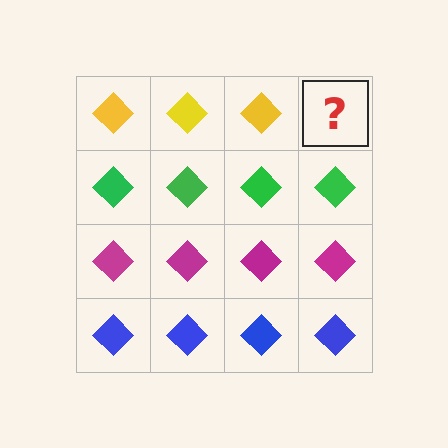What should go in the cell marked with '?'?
The missing cell should contain a yellow diamond.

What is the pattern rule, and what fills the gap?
The rule is that each row has a consistent color. The gap should be filled with a yellow diamond.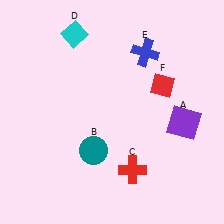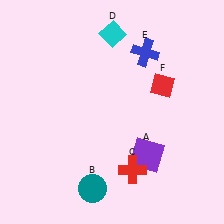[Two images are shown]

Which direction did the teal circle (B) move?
The teal circle (B) moved down.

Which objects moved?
The objects that moved are: the purple square (A), the teal circle (B), the cyan diamond (D).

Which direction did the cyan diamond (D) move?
The cyan diamond (D) moved right.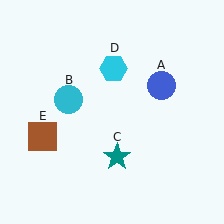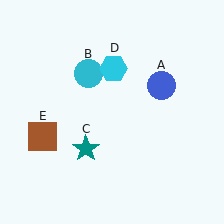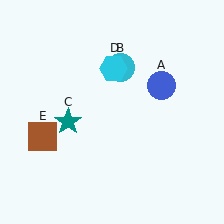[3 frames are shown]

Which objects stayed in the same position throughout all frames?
Blue circle (object A) and cyan hexagon (object D) and brown square (object E) remained stationary.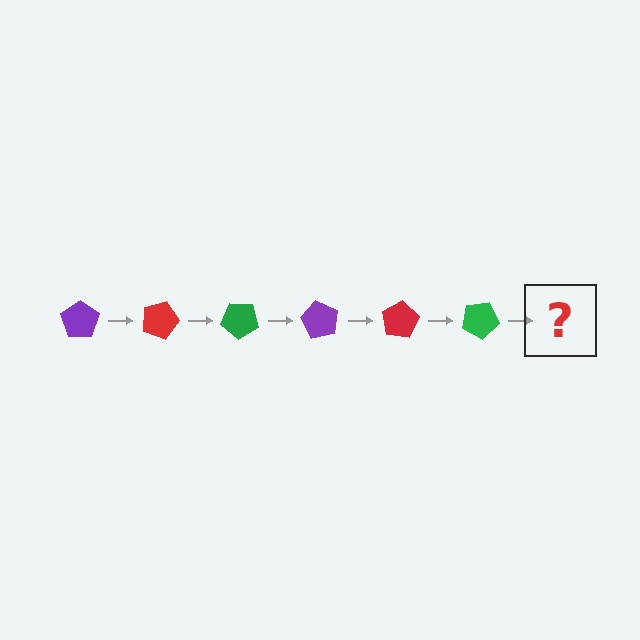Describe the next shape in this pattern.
It should be a purple pentagon, rotated 120 degrees from the start.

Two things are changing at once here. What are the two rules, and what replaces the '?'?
The two rules are that it rotates 20 degrees each step and the color cycles through purple, red, and green. The '?' should be a purple pentagon, rotated 120 degrees from the start.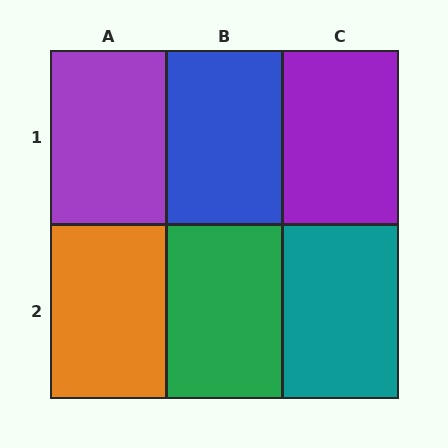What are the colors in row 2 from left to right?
Orange, green, teal.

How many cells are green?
1 cell is green.